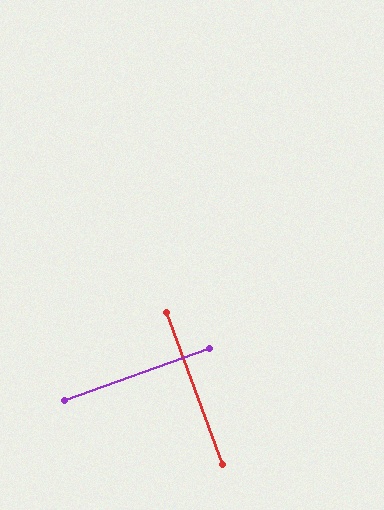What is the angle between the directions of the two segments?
Approximately 89 degrees.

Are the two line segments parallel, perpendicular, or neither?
Perpendicular — they meet at approximately 89°.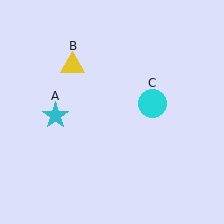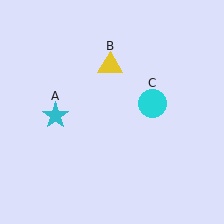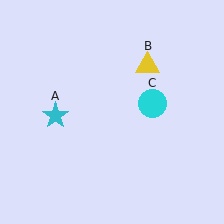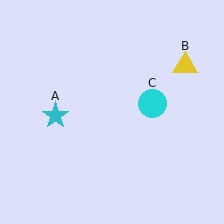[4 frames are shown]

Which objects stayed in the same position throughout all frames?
Cyan star (object A) and cyan circle (object C) remained stationary.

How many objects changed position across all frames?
1 object changed position: yellow triangle (object B).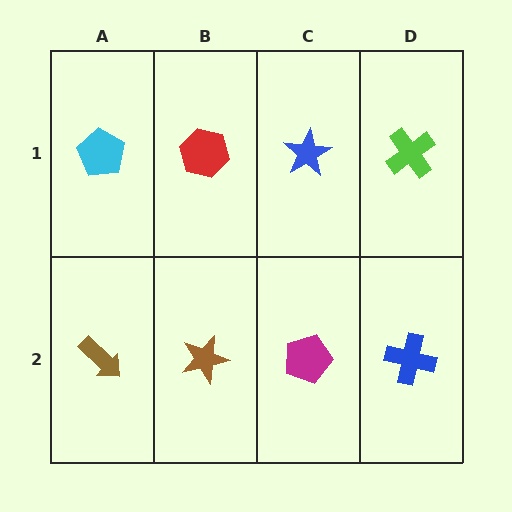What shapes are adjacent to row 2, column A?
A cyan pentagon (row 1, column A), a brown star (row 2, column B).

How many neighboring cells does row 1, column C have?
3.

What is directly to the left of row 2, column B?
A brown arrow.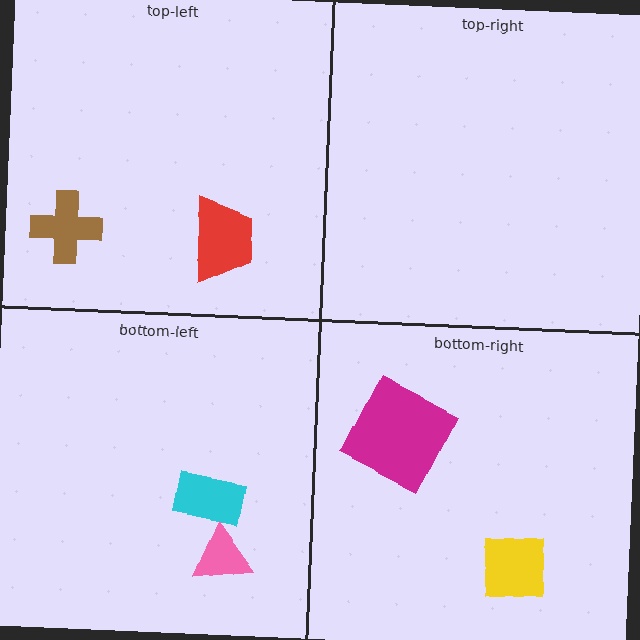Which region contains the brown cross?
The top-left region.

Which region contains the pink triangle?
The bottom-left region.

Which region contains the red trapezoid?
The top-left region.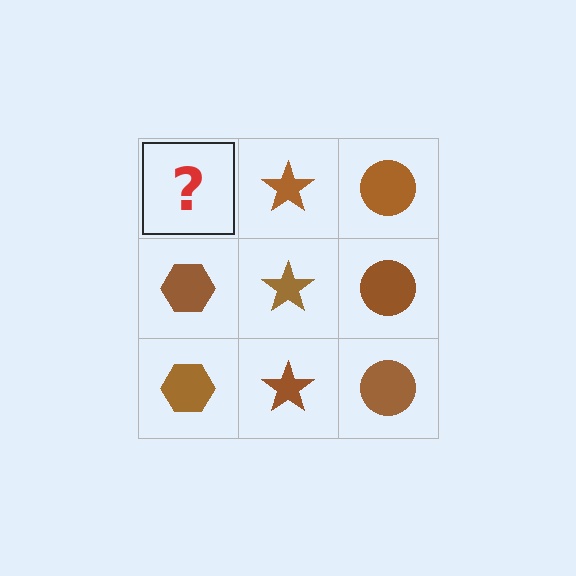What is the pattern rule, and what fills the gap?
The rule is that each column has a consistent shape. The gap should be filled with a brown hexagon.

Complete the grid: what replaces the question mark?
The question mark should be replaced with a brown hexagon.